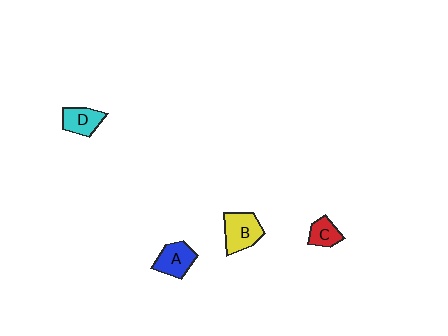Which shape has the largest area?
Shape B (yellow).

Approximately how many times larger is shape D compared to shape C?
Approximately 1.3 times.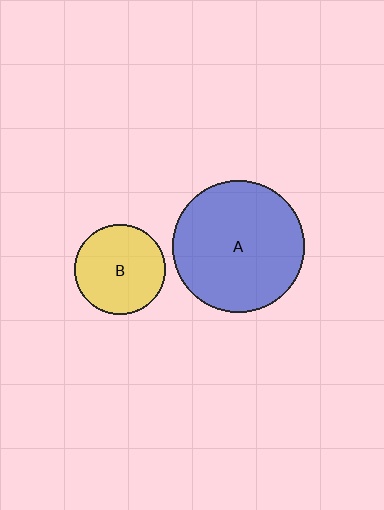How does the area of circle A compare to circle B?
Approximately 2.1 times.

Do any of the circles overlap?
No, none of the circles overlap.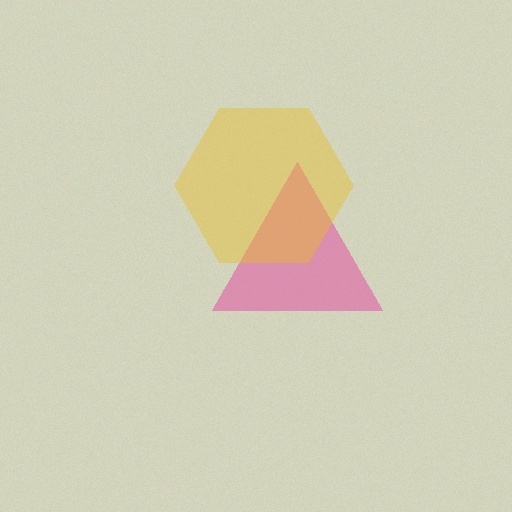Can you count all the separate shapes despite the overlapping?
Yes, there are 2 separate shapes.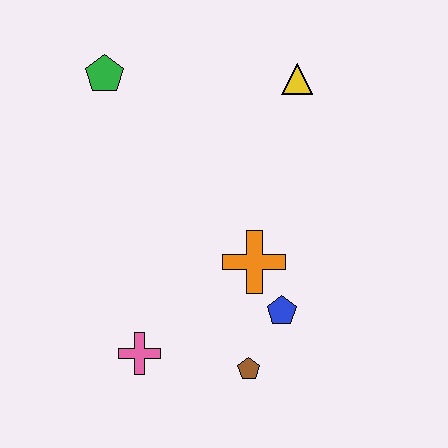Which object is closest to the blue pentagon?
The orange cross is closest to the blue pentagon.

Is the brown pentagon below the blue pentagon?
Yes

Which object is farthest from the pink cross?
The yellow triangle is farthest from the pink cross.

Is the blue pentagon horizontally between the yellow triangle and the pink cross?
Yes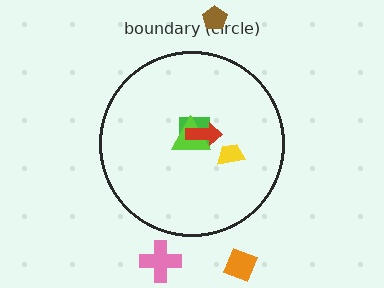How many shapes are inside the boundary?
4 inside, 3 outside.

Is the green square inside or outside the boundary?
Inside.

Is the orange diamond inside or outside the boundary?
Outside.